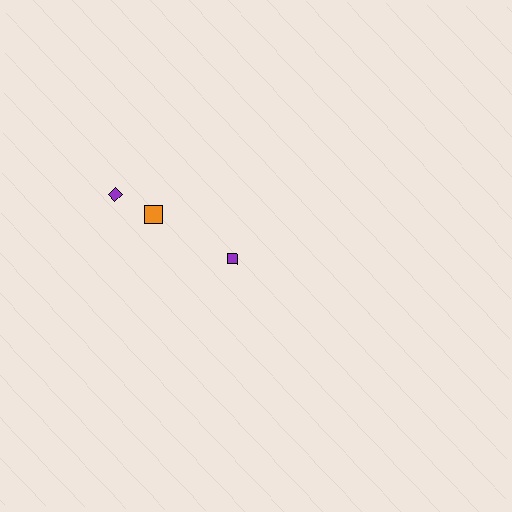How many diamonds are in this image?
There is 1 diamond.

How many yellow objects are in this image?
There are no yellow objects.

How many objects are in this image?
There are 3 objects.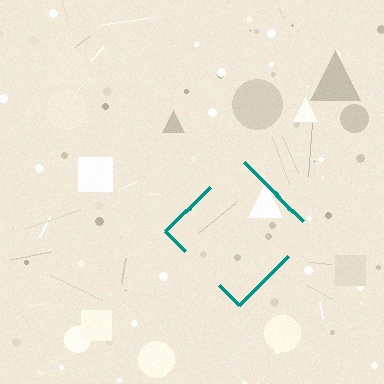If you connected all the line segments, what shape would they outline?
They would outline a diamond.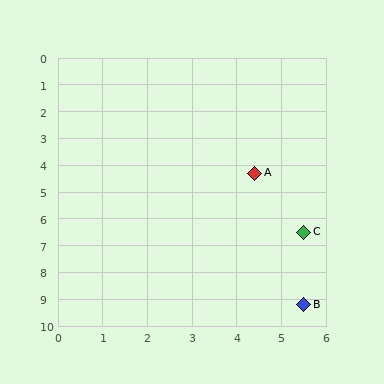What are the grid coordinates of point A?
Point A is at approximately (4.4, 4.3).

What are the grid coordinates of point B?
Point B is at approximately (5.5, 9.2).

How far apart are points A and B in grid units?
Points A and B are about 5.0 grid units apart.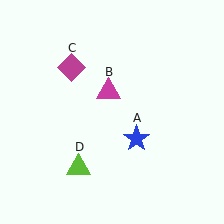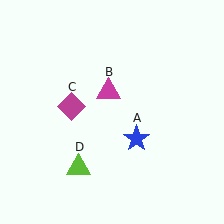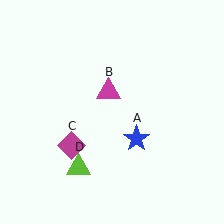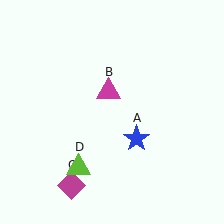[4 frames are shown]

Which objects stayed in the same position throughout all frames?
Blue star (object A) and magenta triangle (object B) and lime triangle (object D) remained stationary.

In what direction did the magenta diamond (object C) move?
The magenta diamond (object C) moved down.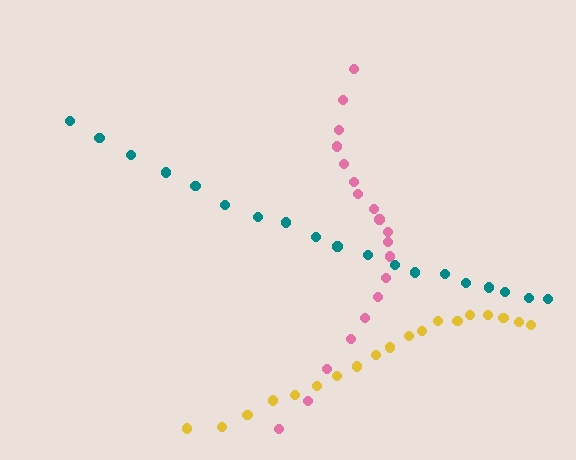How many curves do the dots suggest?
There are 3 distinct paths.